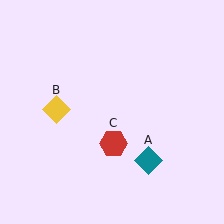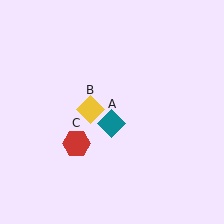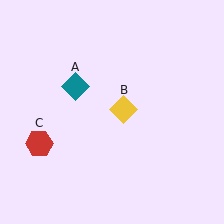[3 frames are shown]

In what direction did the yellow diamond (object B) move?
The yellow diamond (object B) moved right.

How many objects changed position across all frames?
3 objects changed position: teal diamond (object A), yellow diamond (object B), red hexagon (object C).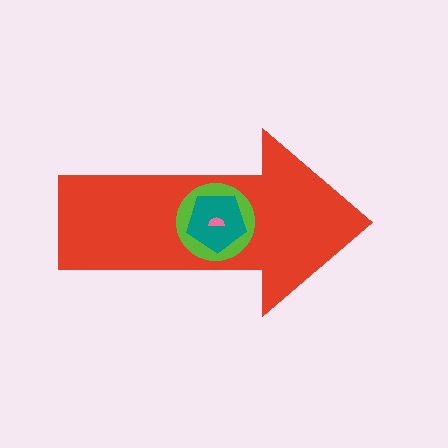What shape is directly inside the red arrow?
The lime circle.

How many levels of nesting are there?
4.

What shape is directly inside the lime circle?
The teal pentagon.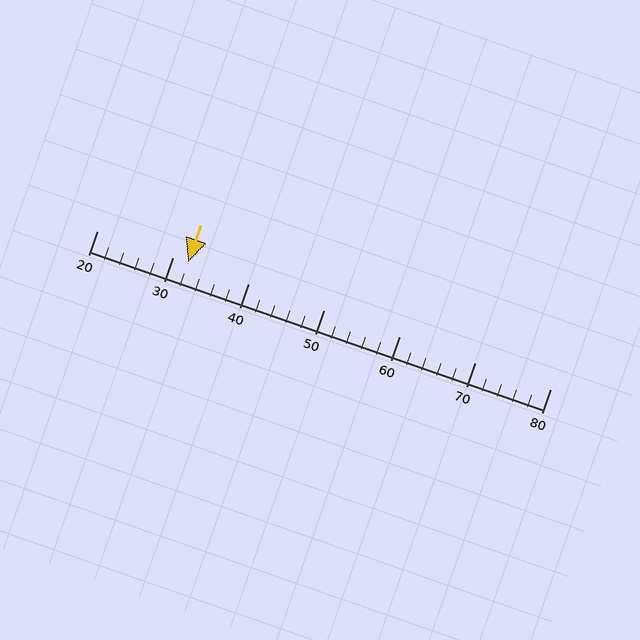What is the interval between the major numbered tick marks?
The major tick marks are spaced 10 units apart.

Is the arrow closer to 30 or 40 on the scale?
The arrow is closer to 30.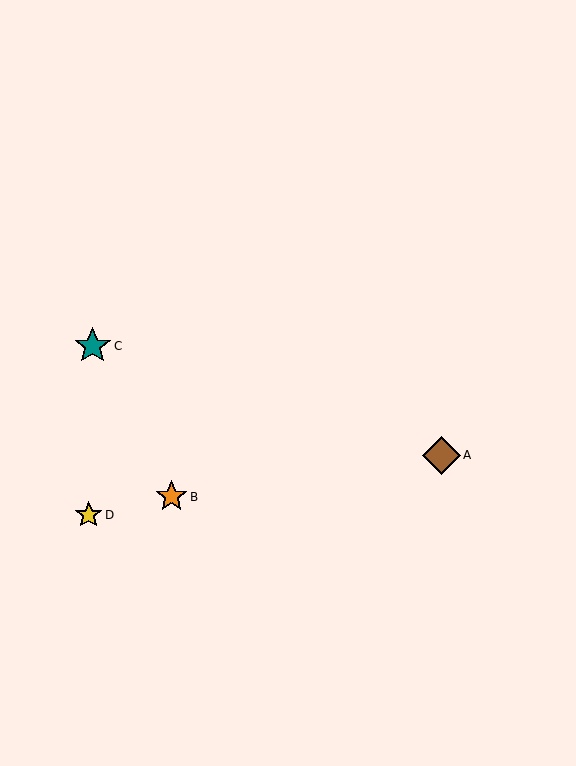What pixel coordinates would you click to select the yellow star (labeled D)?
Click at (89, 515) to select the yellow star D.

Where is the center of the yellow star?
The center of the yellow star is at (89, 515).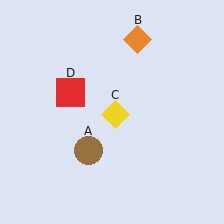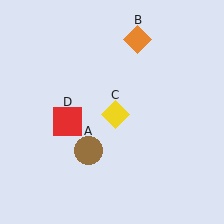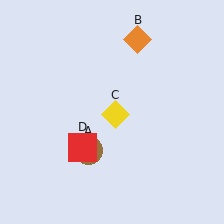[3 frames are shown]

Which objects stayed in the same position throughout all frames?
Brown circle (object A) and orange diamond (object B) and yellow diamond (object C) remained stationary.